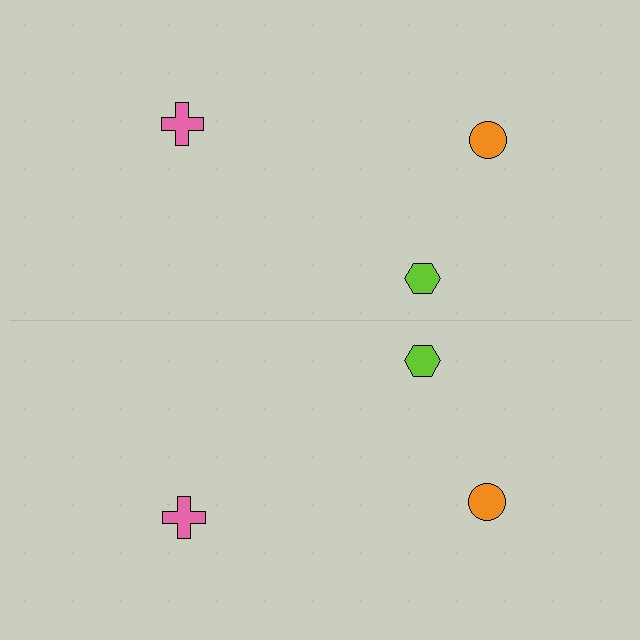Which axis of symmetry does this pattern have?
The pattern has a horizontal axis of symmetry running through the center of the image.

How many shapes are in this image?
There are 6 shapes in this image.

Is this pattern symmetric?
Yes, this pattern has bilateral (reflection) symmetry.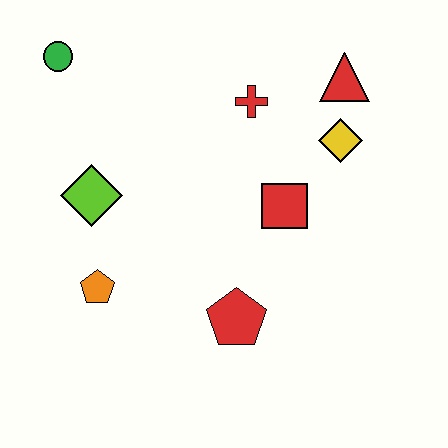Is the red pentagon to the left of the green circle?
No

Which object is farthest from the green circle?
The red pentagon is farthest from the green circle.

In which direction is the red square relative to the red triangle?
The red square is below the red triangle.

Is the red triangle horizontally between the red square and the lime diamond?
No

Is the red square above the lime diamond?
No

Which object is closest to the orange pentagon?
The lime diamond is closest to the orange pentagon.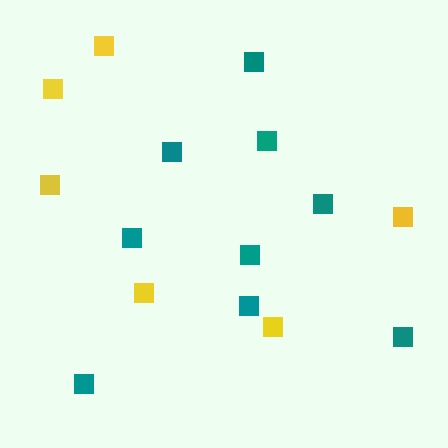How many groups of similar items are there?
There are 2 groups: one group of yellow squares (6) and one group of teal squares (9).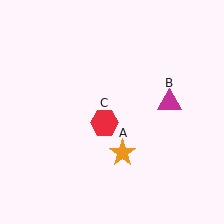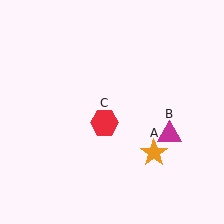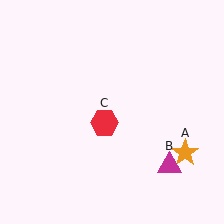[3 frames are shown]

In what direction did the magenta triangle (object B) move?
The magenta triangle (object B) moved down.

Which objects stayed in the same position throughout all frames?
Red hexagon (object C) remained stationary.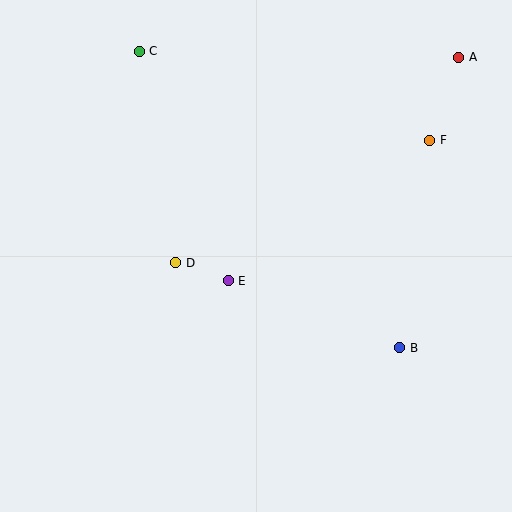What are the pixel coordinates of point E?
Point E is at (228, 281).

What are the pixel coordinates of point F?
Point F is at (430, 140).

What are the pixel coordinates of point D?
Point D is at (176, 263).